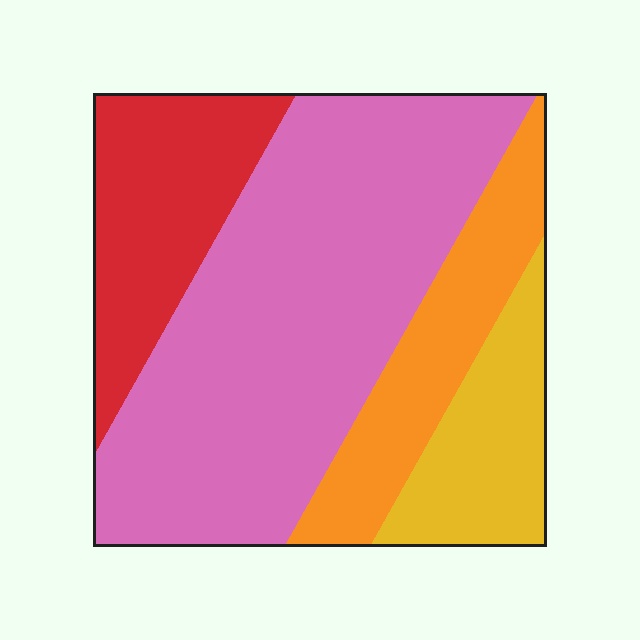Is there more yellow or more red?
Red.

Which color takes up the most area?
Pink, at roughly 50%.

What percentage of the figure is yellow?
Yellow covers 14% of the figure.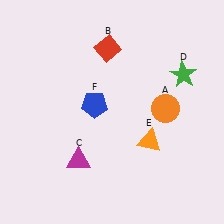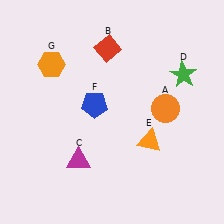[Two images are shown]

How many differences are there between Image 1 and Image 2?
There is 1 difference between the two images.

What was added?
An orange hexagon (G) was added in Image 2.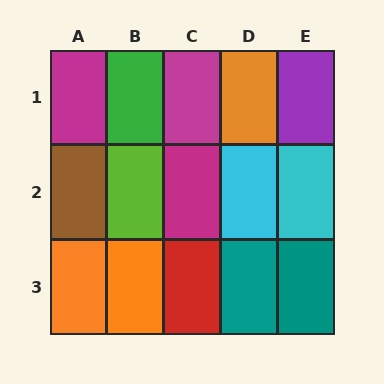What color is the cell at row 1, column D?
Orange.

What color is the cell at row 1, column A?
Magenta.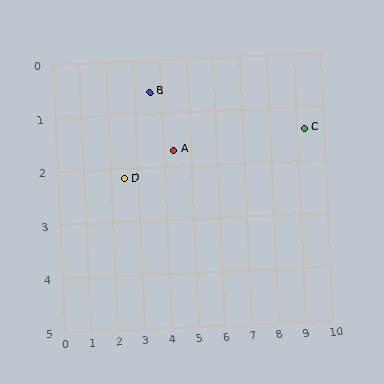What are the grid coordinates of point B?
Point B is at approximately (3.6, 0.6).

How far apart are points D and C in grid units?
Points D and C are about 6.8 grid units apart.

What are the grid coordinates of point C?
Point C is at approximately (9.3, 1.4).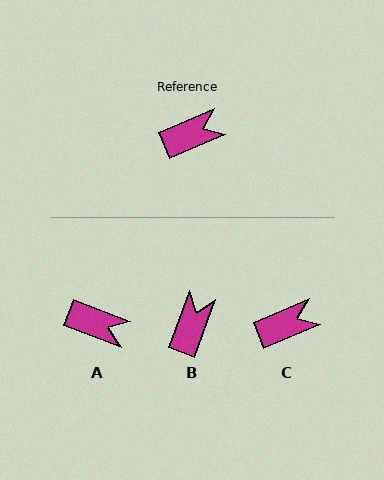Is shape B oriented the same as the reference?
No, it is off by about 47 degrees.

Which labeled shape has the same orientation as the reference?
C.